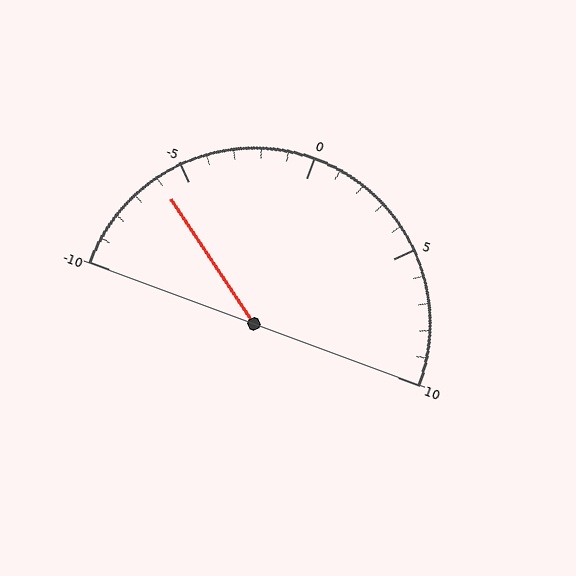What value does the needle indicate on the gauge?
The needle indicates approximately -6.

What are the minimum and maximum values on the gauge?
The gauge ranges from -10 to 10.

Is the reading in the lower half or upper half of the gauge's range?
The reading is in the lower half of the range (-10 to 10).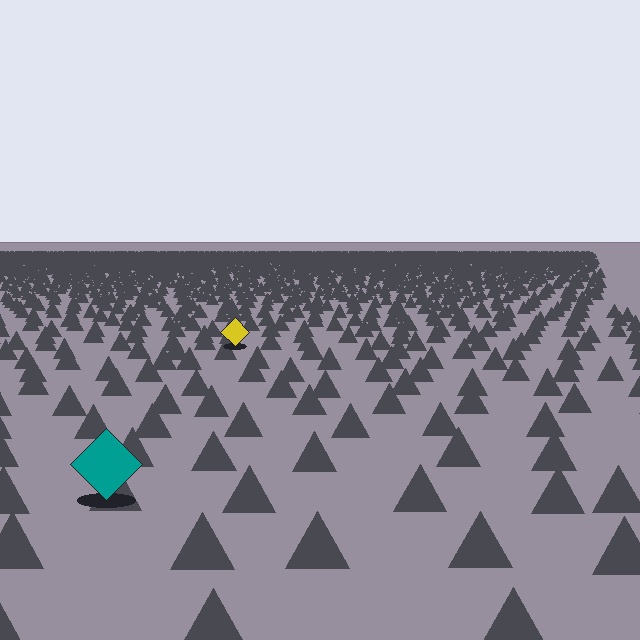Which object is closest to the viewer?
The teal diamond is closest. The texture marks near it are larger and more spread out.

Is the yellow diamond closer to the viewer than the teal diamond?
No. The teal diamond is closer — you can tell from the texture gradient: the ground texture is coarser near it.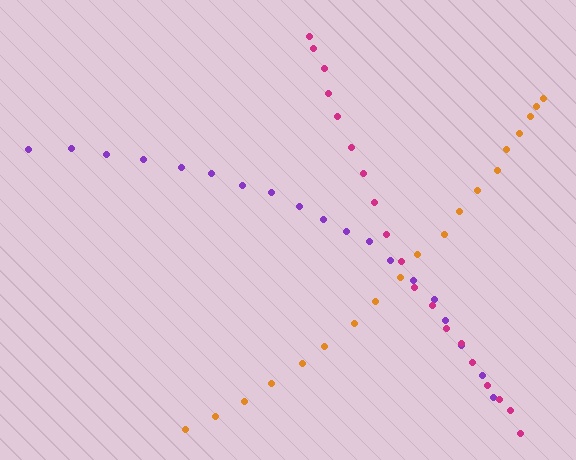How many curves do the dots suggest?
There are 3 distinct paths.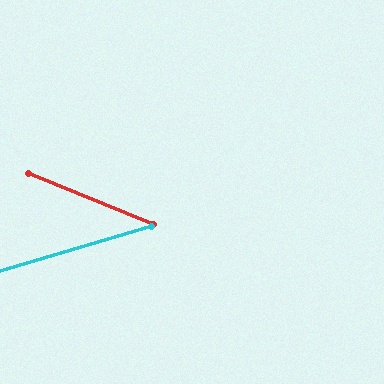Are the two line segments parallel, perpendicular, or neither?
Neither parallel nor perpendicular — they differ by about 39°.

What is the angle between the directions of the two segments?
Approximately 39 degrees.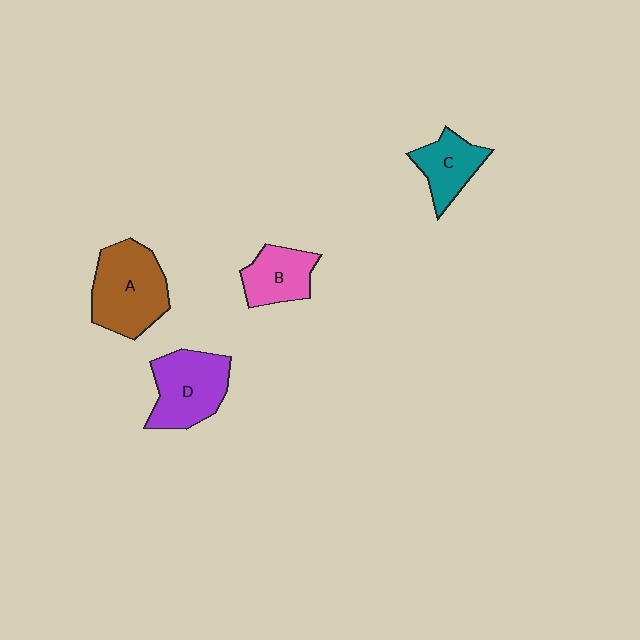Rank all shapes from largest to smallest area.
From largest to smallest: A (brown), D (purple), B (pink), C (teal).